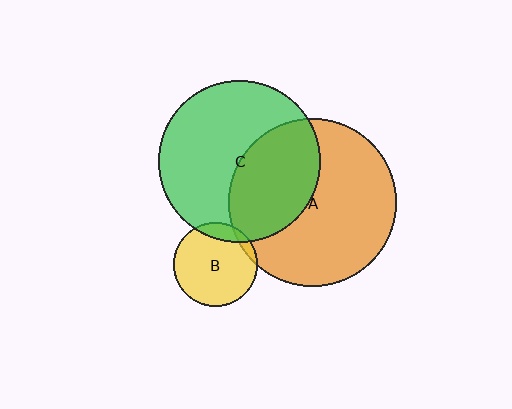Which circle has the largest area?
Circle A (orange).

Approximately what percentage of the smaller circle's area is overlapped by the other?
Approximately 5%.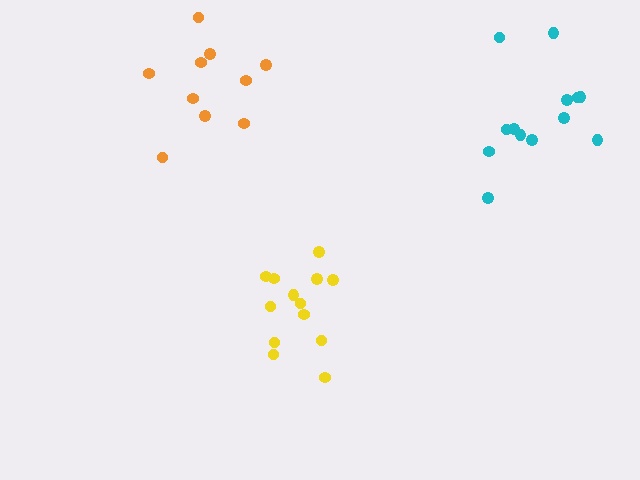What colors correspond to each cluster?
The clusters are colored: yellow, orange, cyan.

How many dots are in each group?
Group 1: 13 dots, Group 2: 10 dots, Group 3: 13 dots (36 total).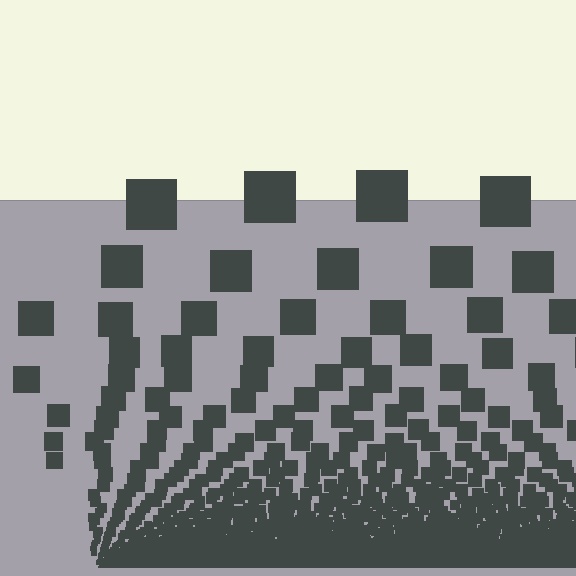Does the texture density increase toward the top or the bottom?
Density increases toward the bottom.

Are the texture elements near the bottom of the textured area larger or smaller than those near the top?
Smaller. The gradient is inverted — elements near the bottom are smaller and denser.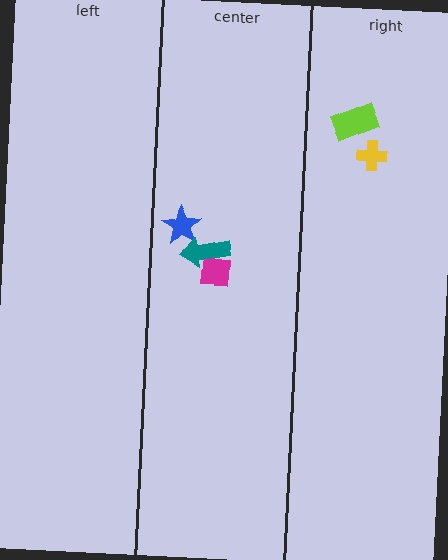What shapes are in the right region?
The yellow cross, the lime rectangle.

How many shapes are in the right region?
2.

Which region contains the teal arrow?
The center region.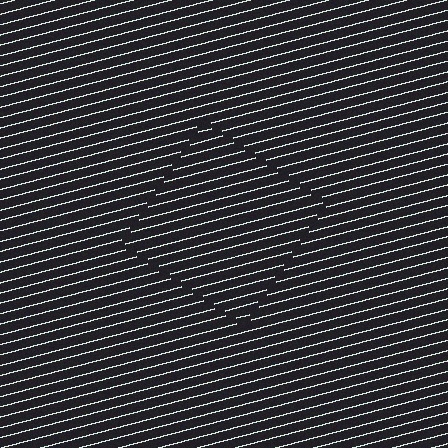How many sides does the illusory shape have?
4 sides — the line-ends trace a square.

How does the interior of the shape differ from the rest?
The interior of the shape contains the same grating, shifted by half a period — the contour is defined by the phase discontinuity where line-ends from the inner and outer gratings abut.